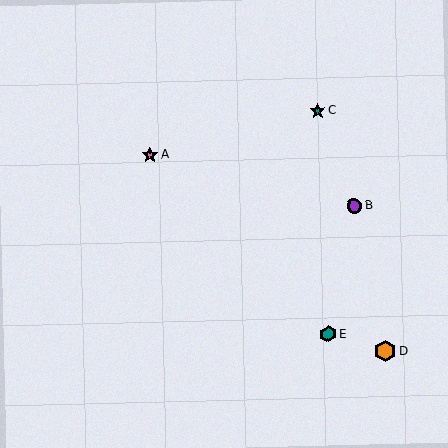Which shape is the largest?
The orange hexagon (labeled D) is the largest.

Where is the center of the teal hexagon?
The center of the teal hexagon is at (328, 334).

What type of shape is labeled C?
Shape C is a teal star.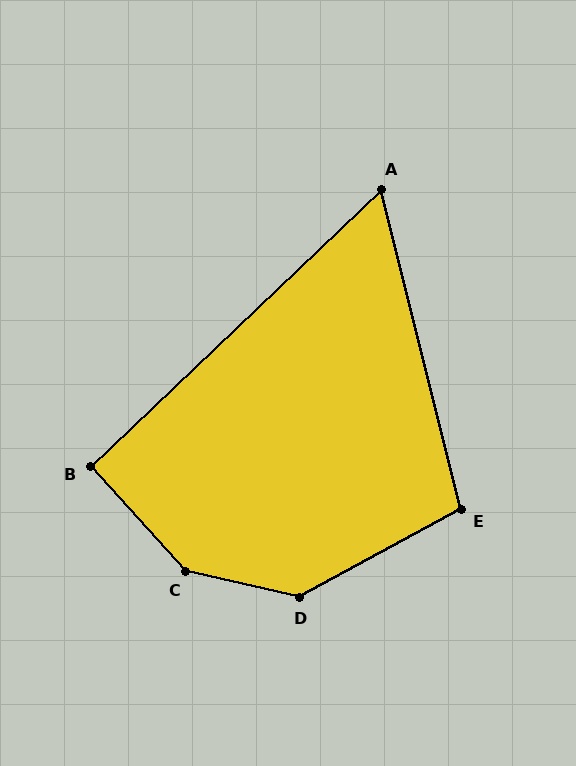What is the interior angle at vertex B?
Approximately 91 degrees (approximately right).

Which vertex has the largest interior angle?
C, at approximately 145 degrees.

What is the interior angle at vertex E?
Approximately 104 degrees (obtuse).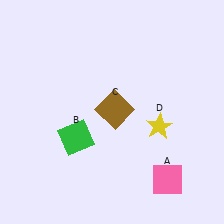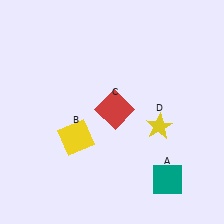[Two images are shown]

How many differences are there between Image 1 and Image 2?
There are 3 differences between the two images.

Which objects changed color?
A changed from pink to teal. B changed from green to yellow. C changed from brown to red.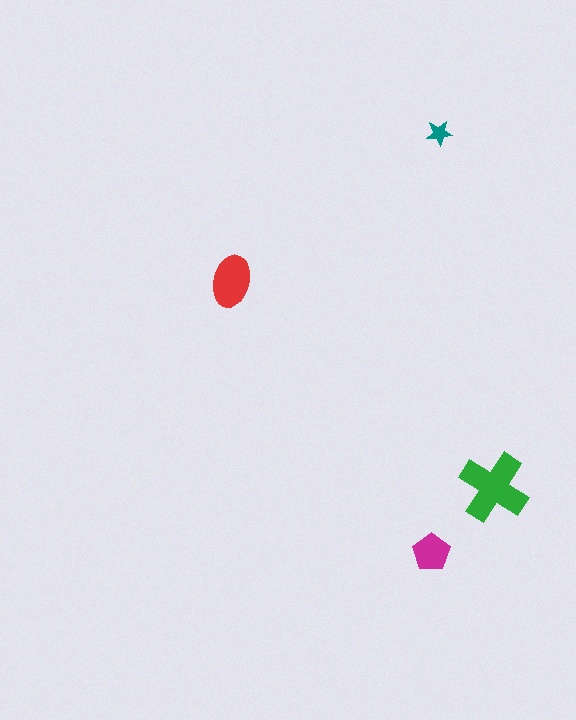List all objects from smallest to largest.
The teal star, the magenta pentagon, the red ellipse, the green cross.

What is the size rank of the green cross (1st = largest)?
1st.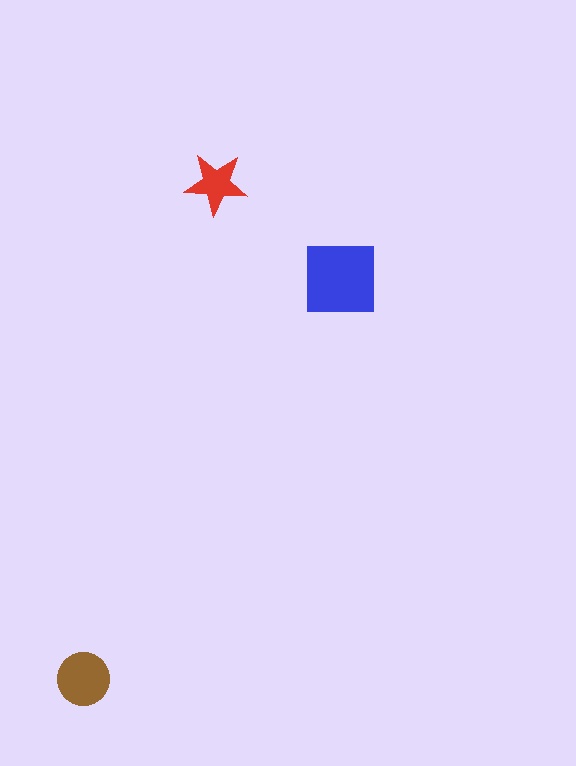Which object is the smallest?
The red star.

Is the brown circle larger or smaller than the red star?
Larger.